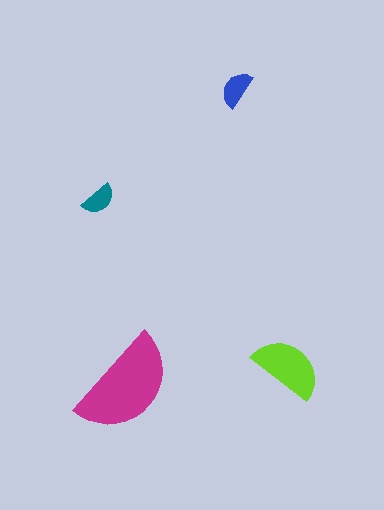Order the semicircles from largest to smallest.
the magenta one, the lime one, the blue one, the teal one.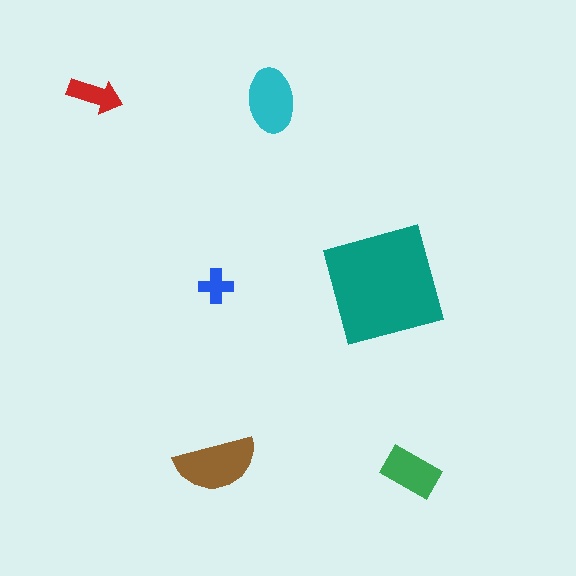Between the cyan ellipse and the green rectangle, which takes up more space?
The cyan ellipse.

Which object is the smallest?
The blue cross.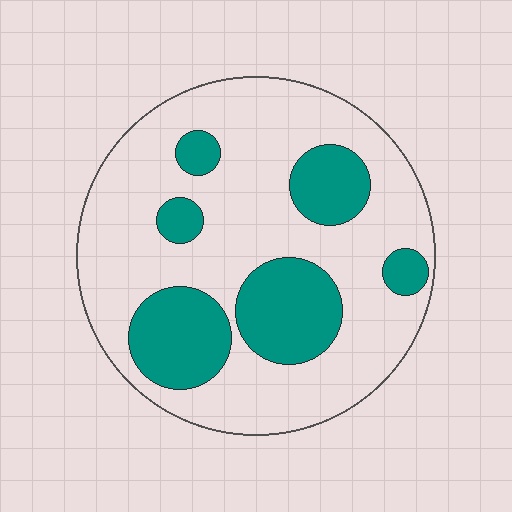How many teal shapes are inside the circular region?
6.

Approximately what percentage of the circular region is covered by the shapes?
Approximately 30%.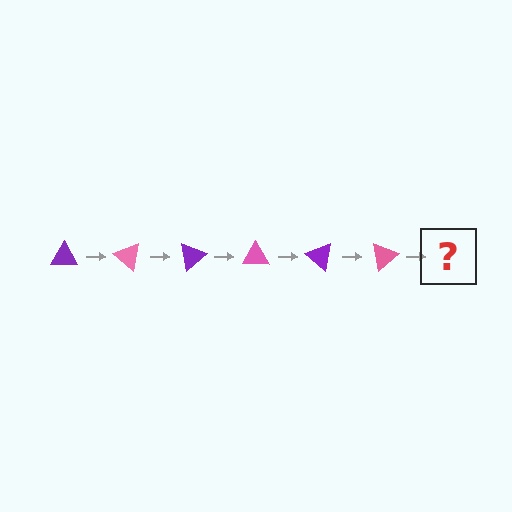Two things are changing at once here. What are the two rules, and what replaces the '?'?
The two rules are that it rotates 40 degrees each step and the color cycles through purple and pink. The '?' should be a purple triangle, rotated 240 degrees from the start.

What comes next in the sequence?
The next element should be a purple triangle, rotated 240 degrees from the start.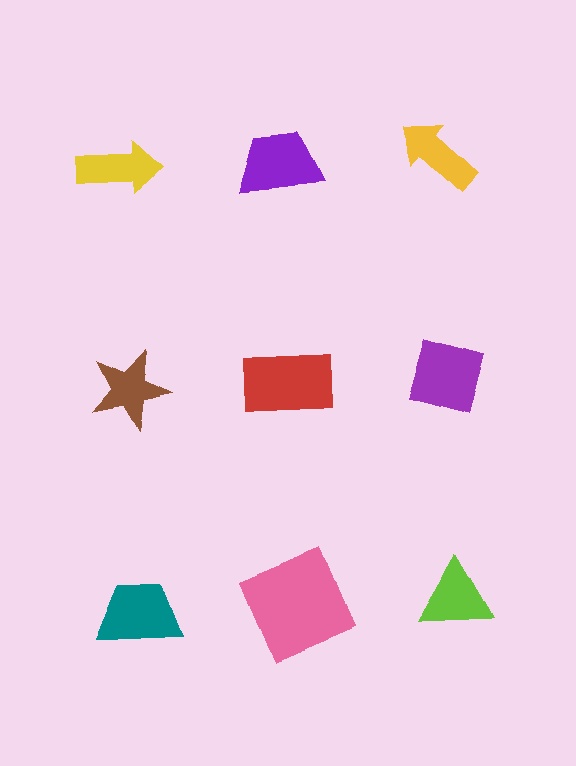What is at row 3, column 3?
A lime triangle.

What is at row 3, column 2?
A pink square.